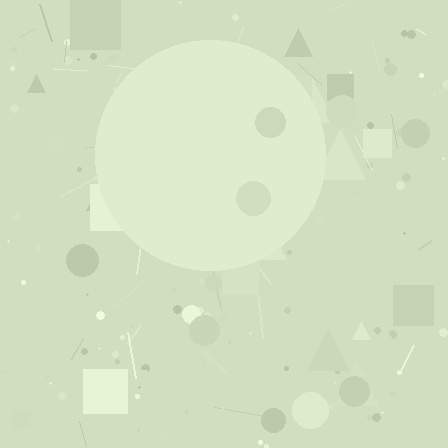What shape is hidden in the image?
A circle is hidden in the image.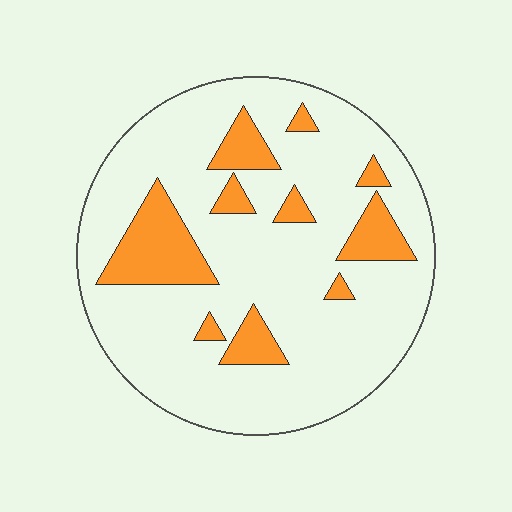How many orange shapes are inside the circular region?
10.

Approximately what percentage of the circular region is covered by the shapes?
Approximately 20%.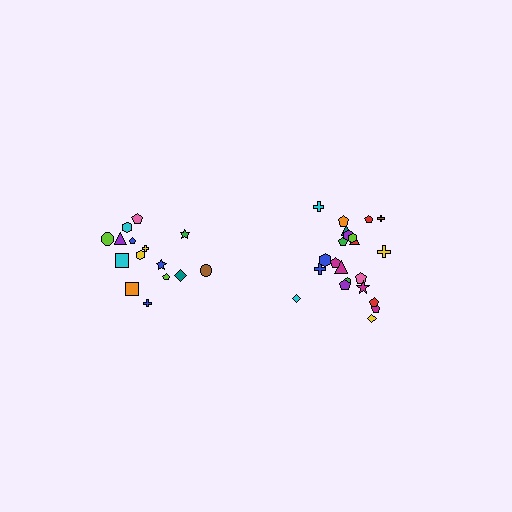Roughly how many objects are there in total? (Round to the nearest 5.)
Roughly 35 objects in total.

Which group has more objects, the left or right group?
The right group.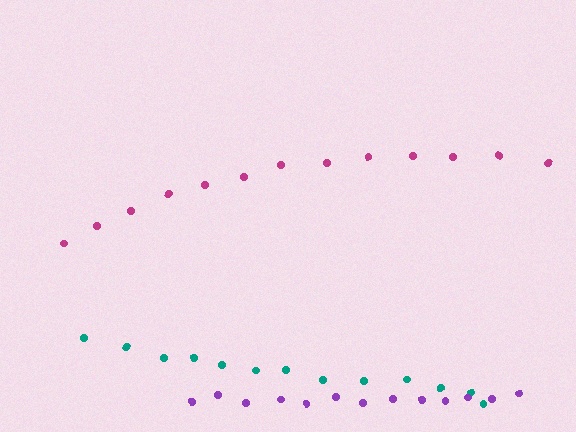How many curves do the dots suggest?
There are 3 distinct paths.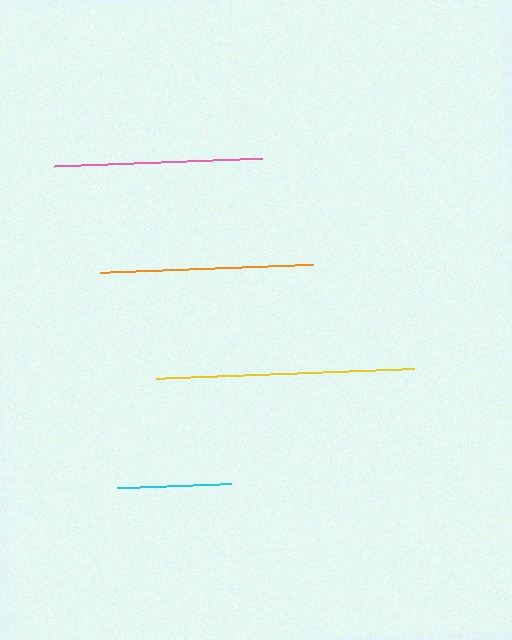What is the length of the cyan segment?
The cyan segment is approximately 114 pixels long.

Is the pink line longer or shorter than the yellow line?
The yellow line is longer than the pink line.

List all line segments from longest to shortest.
From longest to shortest: yellow, orange, pink, cyan.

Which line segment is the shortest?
The cyan line is the shortest at approximately 114 pixels.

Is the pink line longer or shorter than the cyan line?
The pink line is longer than the cyan line.